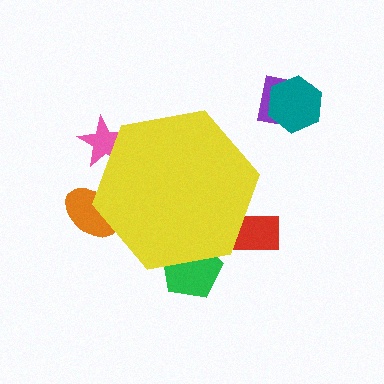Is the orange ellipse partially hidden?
Yes, the orange ellipse is partially hidden behind the yellow hexagon.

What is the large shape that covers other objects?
A yellow hexagon.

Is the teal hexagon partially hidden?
No, the teal hexagon is fully visible.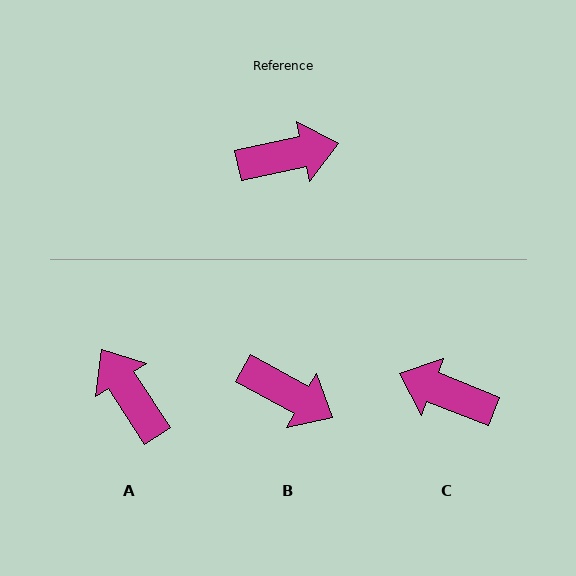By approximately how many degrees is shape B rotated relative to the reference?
Approximately 41 degrees clockwise.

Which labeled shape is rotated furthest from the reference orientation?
C, about 146 degrees away.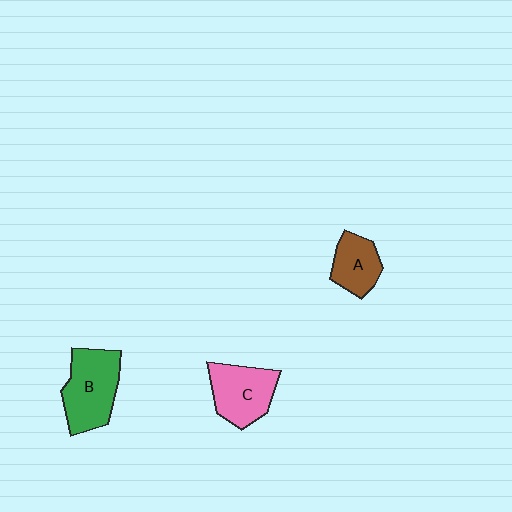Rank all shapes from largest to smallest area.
From largest to smallest: B (green), C (pink), A (brown).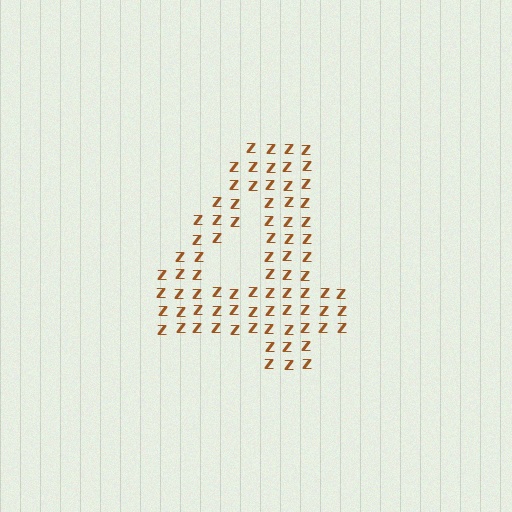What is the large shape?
The large shape is the digit 4.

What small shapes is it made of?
It is made of small letter Z's.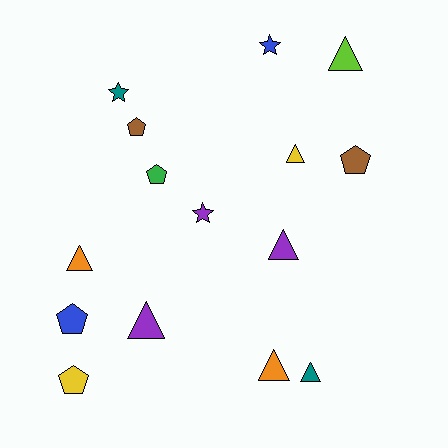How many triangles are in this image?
There are 7 triangles.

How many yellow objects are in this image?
There are 2 yellow objects.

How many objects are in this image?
There are 15 objects.